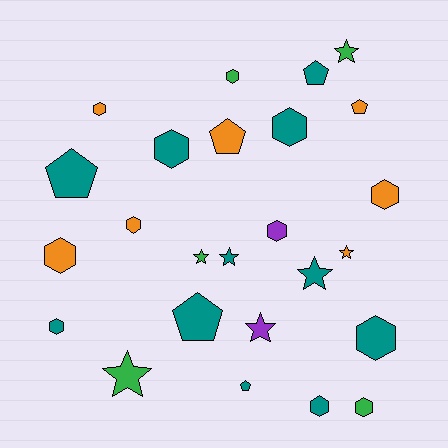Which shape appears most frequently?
Hexagon, with 12 objects.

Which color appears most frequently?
Teal, with 11 objects.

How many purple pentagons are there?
There are no purple pentagons.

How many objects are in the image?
There are 25 objects.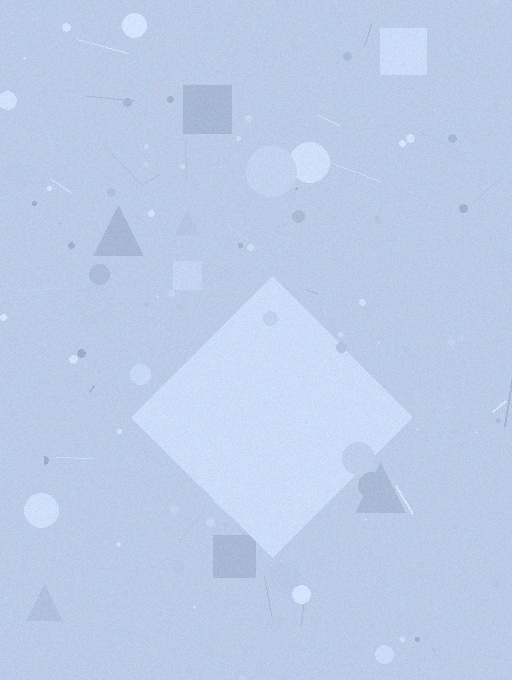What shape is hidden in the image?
A diamond is hidden in the image.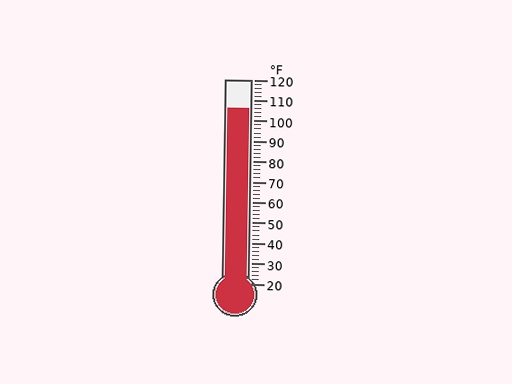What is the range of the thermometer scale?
The thermometer scale ranges from 20°F to 120°F.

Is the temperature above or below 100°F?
The temperature is above 100°F.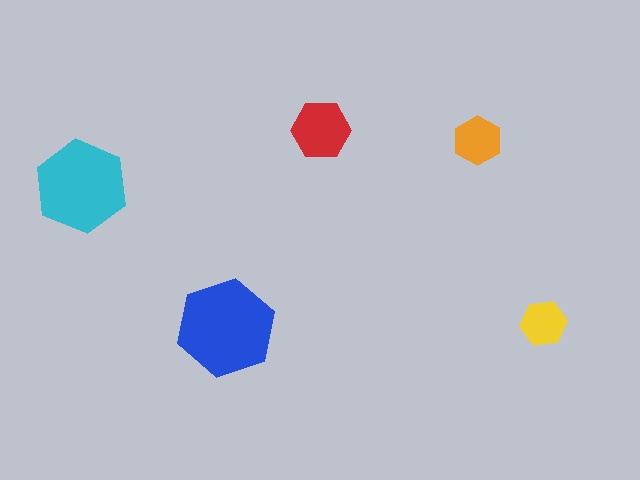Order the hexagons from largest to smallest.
the blue one, the cyan one, the red one, the orange one, the yellow one.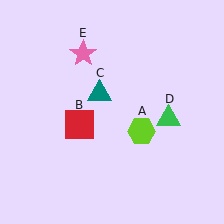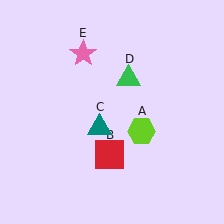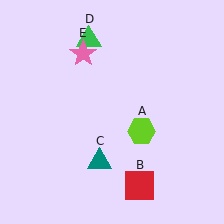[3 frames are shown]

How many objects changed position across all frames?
3 objects changed position: red square (object B), teal triangle (object C), green triangle (object D).